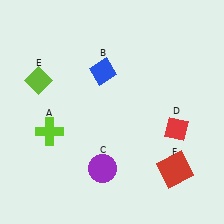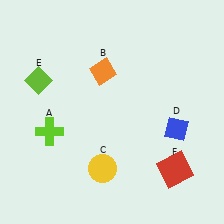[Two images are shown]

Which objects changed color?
B changed from blue to orange. C changed from purple to yellow. D changed from red to blue.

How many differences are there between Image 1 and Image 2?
There are 3 differences between the two images.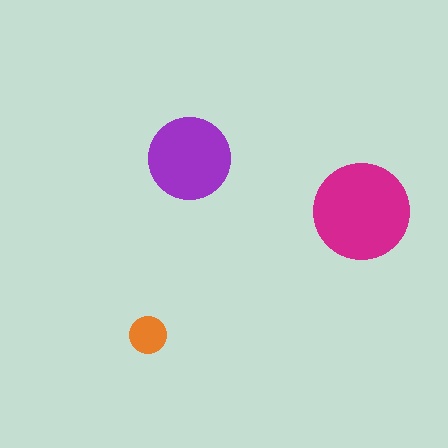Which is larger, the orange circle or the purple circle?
The purple one.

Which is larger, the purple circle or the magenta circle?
The magenta one.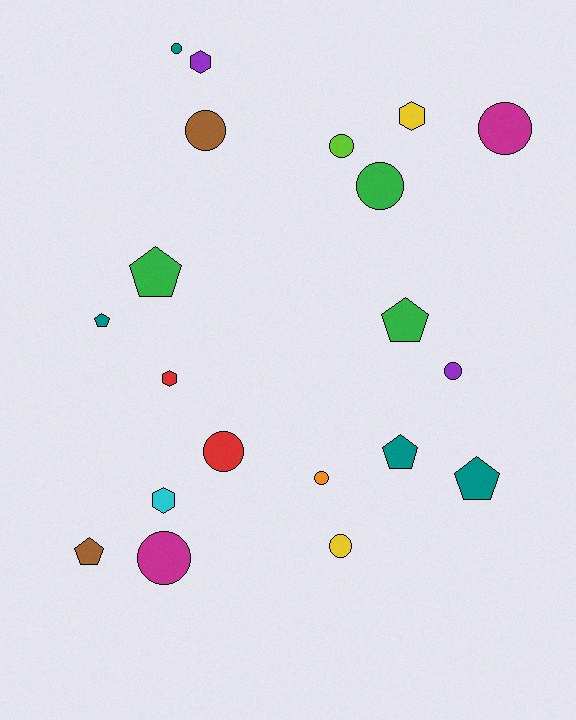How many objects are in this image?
There are 20 objects.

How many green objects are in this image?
There are 3 green objects.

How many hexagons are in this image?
There are 4 hexagons.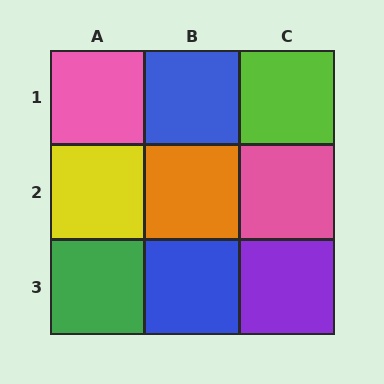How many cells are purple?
1 cell is purple.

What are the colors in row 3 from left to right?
Green, blue, purple.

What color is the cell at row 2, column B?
Orange.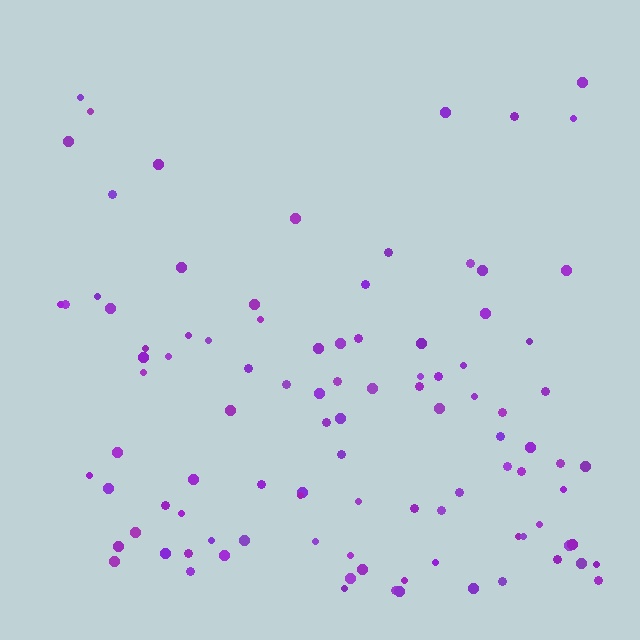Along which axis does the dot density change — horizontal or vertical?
Vertical.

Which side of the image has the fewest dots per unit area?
The top.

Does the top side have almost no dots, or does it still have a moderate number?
Still a moderate number, just noticeably fewer than the bottom.